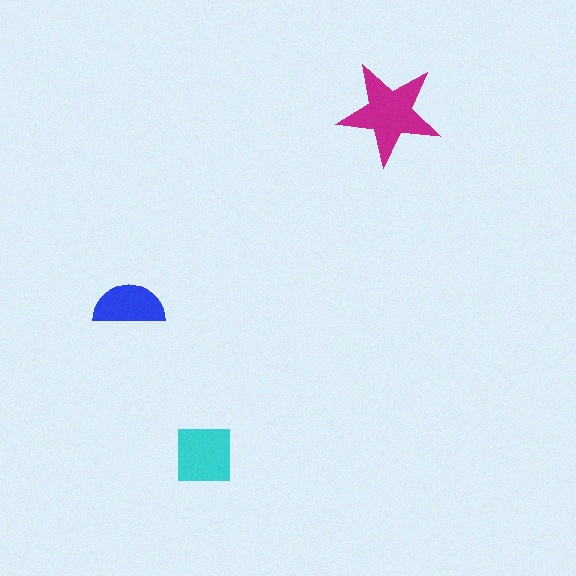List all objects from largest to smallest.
The magenta star, the cyan square, the blue semicircle.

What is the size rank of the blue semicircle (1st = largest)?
3rd.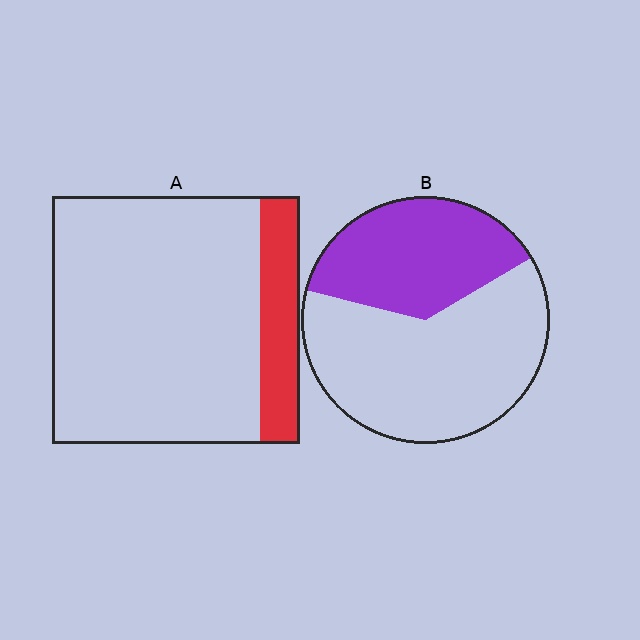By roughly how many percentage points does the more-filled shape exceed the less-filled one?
By roughly 20 percentage points (B over A).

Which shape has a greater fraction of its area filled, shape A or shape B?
Shape B.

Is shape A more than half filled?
No.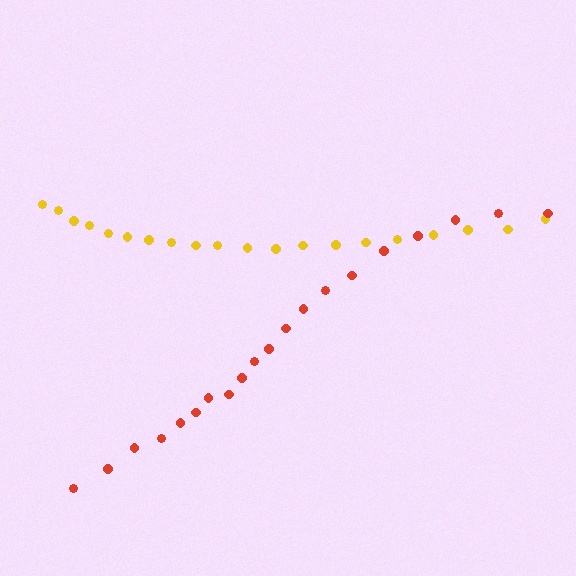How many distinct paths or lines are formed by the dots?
There are 2 distinct paths.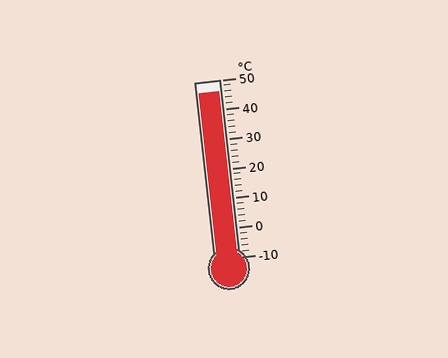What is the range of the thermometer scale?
The thermometer scale ranges from -10°C to 50°C.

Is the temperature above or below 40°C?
The temperature is above 40°C.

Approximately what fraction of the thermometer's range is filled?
The thermometer is filled to approximately 95% of its range.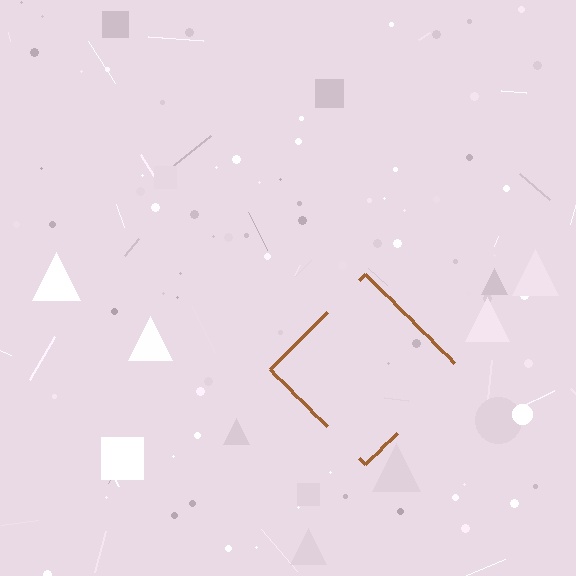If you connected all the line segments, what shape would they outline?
They would outline a diamond.